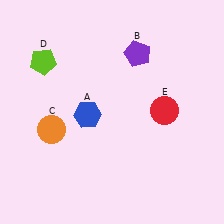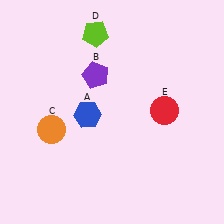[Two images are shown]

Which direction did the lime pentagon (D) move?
The lime pentagon (D) moved right.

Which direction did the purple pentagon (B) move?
The purple pentagon (B) moved left.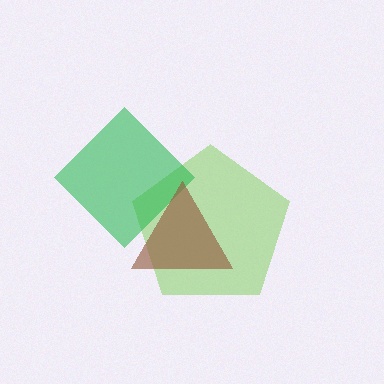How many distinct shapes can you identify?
There are 3 distinct shapes: a lime pentagon, a green diamond, a brown triangle.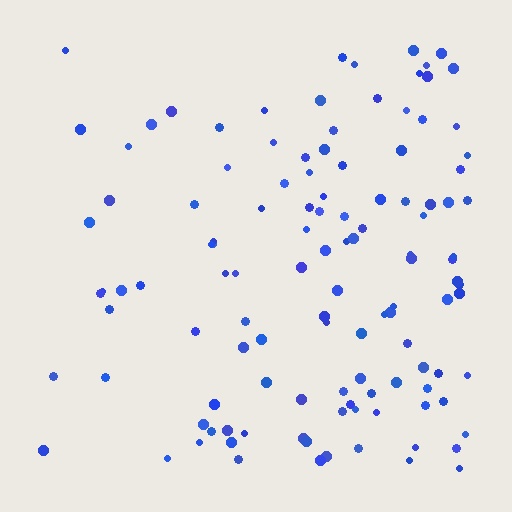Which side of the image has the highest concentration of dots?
The right.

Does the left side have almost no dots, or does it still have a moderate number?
Still a moderate number, just noticeably fewer than the right.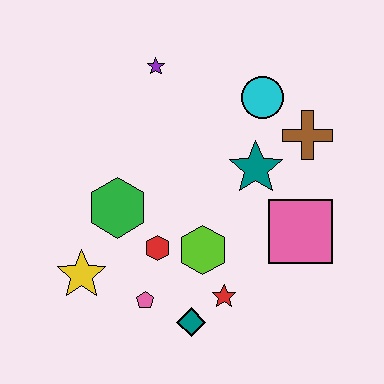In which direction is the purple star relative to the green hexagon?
The purple star is above the green hexagon.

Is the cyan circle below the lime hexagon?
No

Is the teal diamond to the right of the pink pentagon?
Yes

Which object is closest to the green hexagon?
The red hexagon is closest to the green hexagon.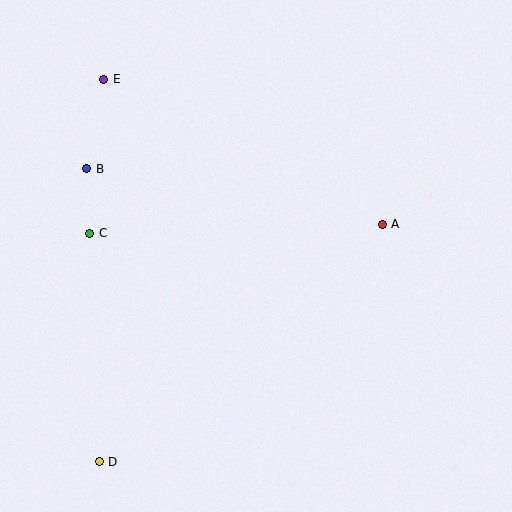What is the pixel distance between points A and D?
The distance between A and D is 369 pixels.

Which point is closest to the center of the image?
Point A at (382, 224) is closest to the center.